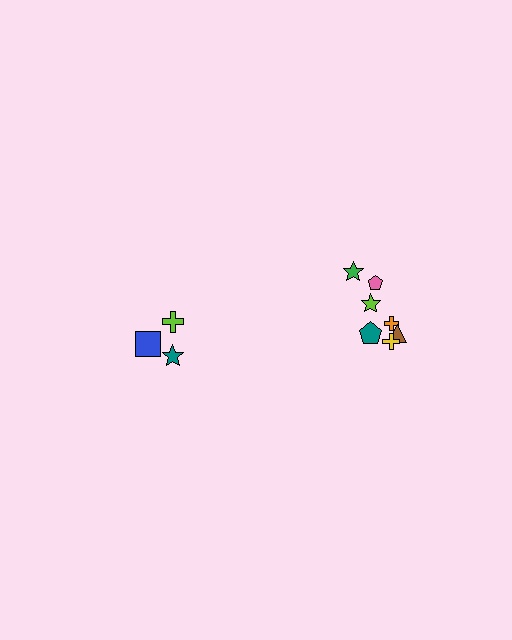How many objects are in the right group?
There are 7 objects.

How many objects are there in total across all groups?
There are 10 objects.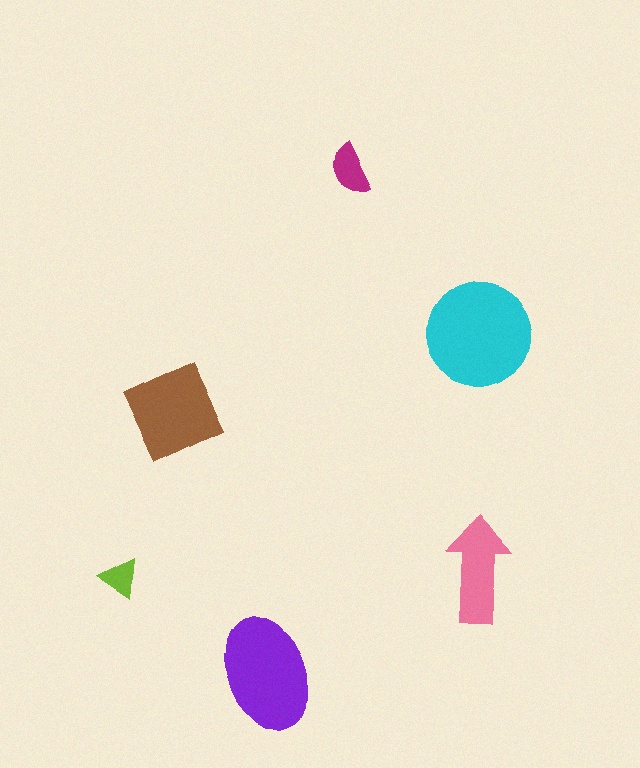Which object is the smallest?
The lime triangle.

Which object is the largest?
The cyan circle.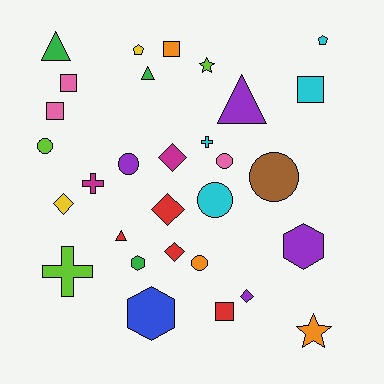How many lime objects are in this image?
There are 3 lime objects.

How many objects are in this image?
There are 30 objects.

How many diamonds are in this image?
There are 5 diamonds.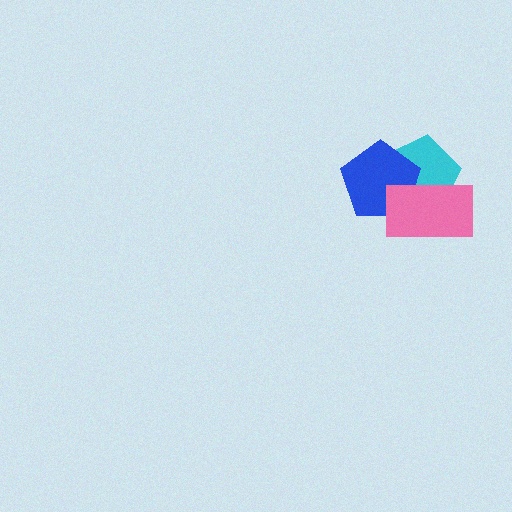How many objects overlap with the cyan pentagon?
2 objects overlap with the cyan pentagon.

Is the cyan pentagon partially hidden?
Yes, it is partially covered by another shape.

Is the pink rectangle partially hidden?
No, no other shape covers it.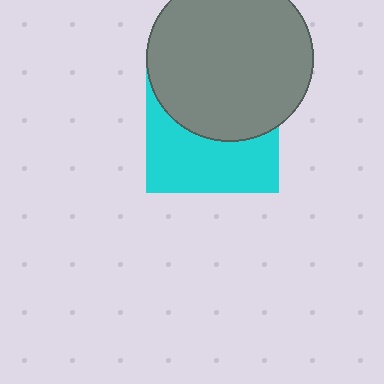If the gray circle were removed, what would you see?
You would see the complete cyan square.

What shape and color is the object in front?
The object in front is a gray circle.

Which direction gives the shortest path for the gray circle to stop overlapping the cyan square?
Moving up gives the shortest separation.